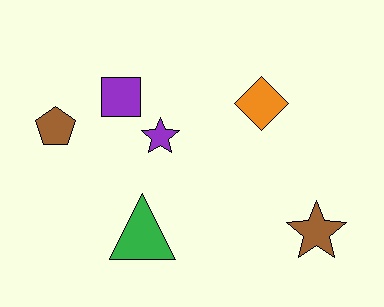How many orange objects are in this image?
There is 1 orange object.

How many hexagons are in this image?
There are no hexagons.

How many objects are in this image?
There are 6 objects.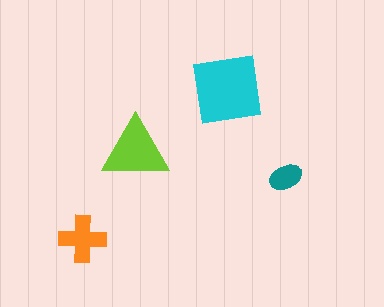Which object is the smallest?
The teal ellipse.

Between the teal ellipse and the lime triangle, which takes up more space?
The lime triangle.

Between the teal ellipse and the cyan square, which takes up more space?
The cyan square.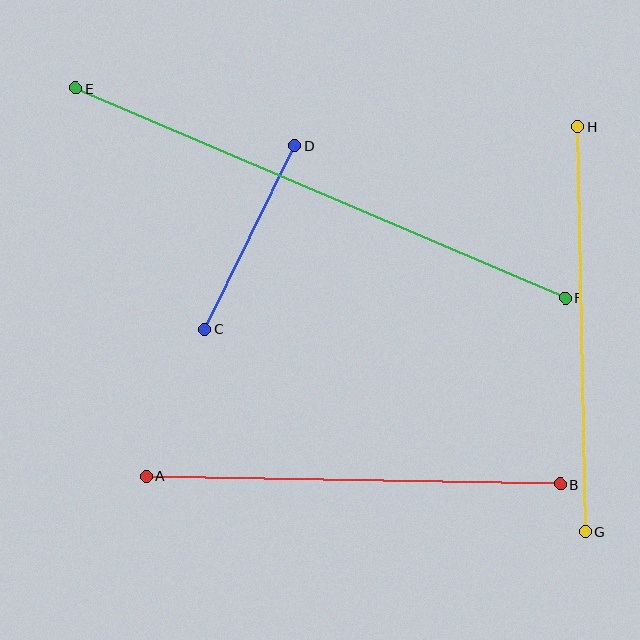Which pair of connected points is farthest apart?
Points E and F are farthest apart.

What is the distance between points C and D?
The distance is approximately 204 pixels.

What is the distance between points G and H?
The distance is approximately 405 pixels.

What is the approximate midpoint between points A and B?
The midpoint is at approximately (353, 480) pixels.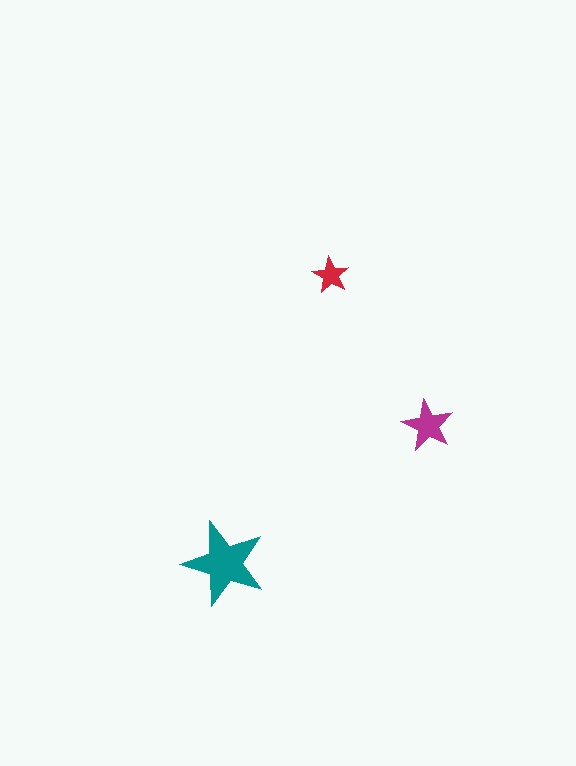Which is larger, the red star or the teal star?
The teal one.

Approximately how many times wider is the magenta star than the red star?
About 1.5 times wider.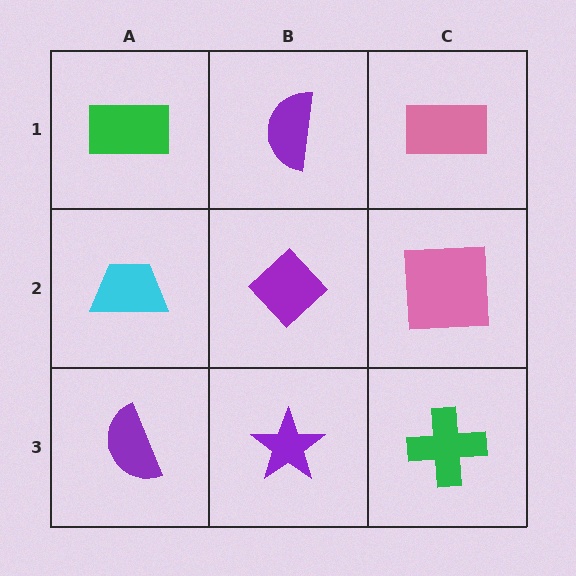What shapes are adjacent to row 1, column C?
A pink square (row 2, column C), a purple semicircle (row 1, column B).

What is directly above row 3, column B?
A purple diamond.